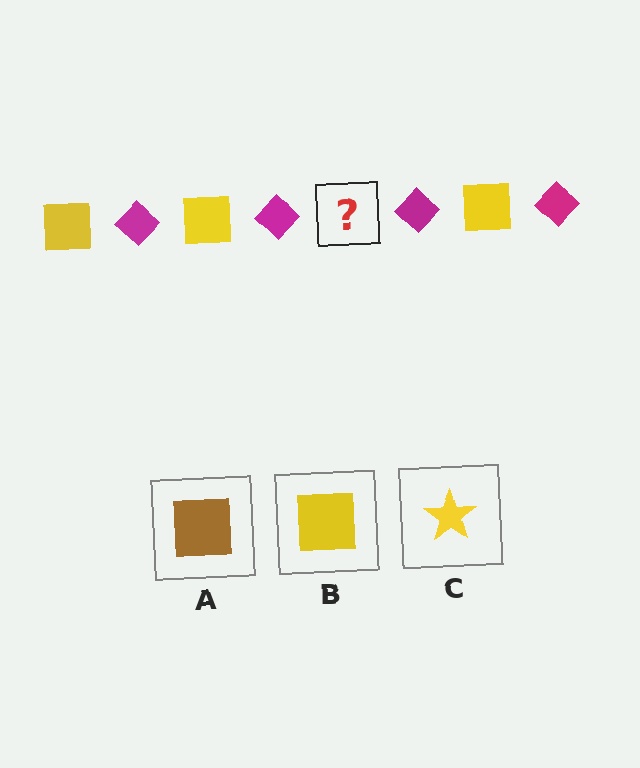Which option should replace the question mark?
Option B.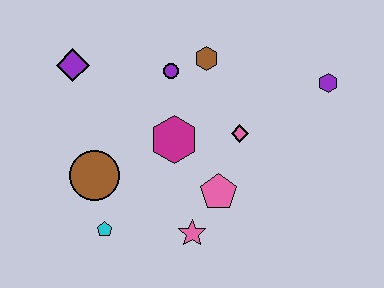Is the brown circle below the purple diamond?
Yes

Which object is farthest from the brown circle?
The purple hexagon is farthest from the brown circle.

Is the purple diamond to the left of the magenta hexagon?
Yes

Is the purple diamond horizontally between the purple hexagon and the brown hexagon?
No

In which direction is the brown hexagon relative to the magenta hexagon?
The brown hexagon is above the magenta hexagon.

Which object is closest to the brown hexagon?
The purple circle is closest to the brown hexagon.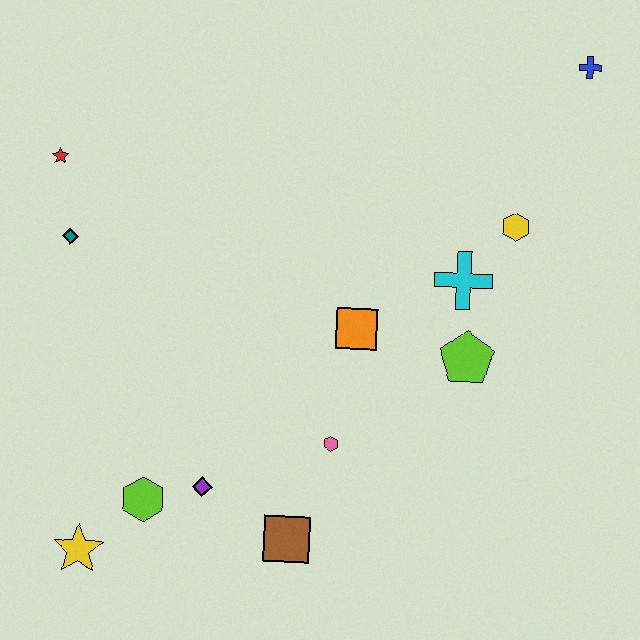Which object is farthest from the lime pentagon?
The red star is farthest from the lime pentagon.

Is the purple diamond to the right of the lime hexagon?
Yes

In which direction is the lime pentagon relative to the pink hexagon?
The lime pentagon is to the right of the pink hexagon.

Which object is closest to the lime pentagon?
The cyan cross is closest to the lime pentagon.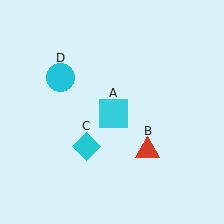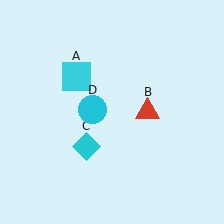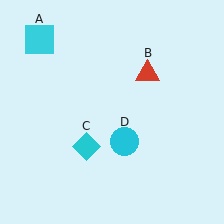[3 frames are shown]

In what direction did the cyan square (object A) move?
The cyan square (object A) moved up and to the left.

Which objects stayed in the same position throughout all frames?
Cyan diamond (object C) remained stationary.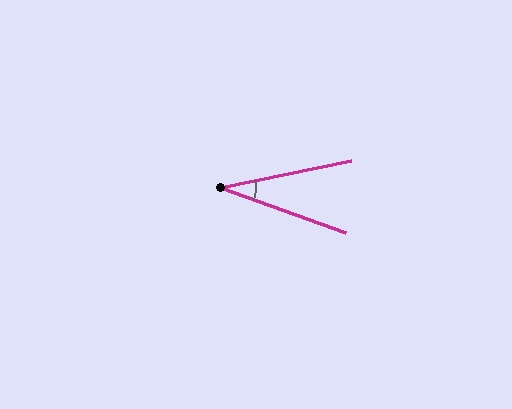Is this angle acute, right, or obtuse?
It is acute.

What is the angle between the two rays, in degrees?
Approximately 32 degrees.